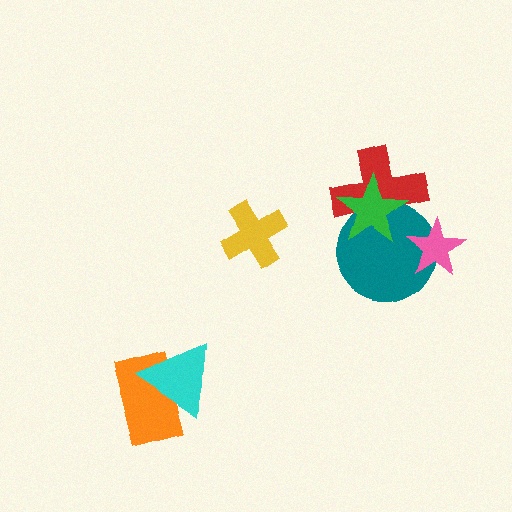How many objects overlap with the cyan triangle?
1 object overlaps with the cyan triangle.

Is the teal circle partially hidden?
Yes, it is partially covered by another shape.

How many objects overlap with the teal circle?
3 objects overlap with the teal circle.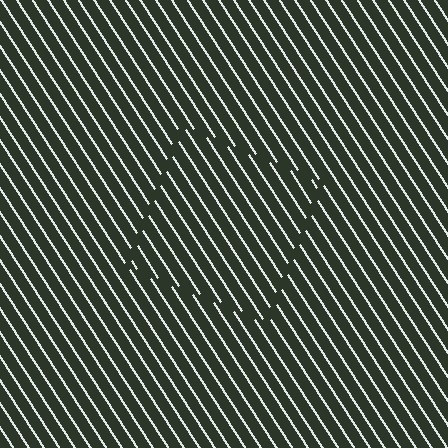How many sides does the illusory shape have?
4 sides — the line-ends trace a square.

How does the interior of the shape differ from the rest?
The interior of the shape contains the same grating, shifted by half a period — the contour is defined by the phase discontinuity where line-ends from the inner and outer gratings abut.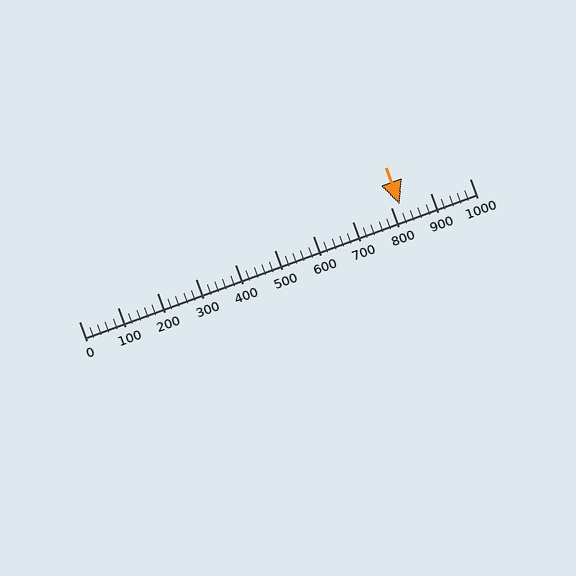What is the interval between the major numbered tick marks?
The major tick marks are spaced 100 units apart.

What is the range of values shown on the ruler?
The ruler shows values from 0 to 1000.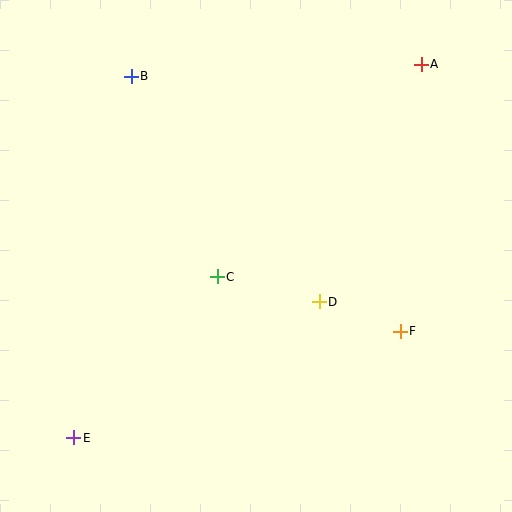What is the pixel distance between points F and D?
The distance between F and D is 86 pixels.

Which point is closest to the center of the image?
Point C at (217, 277) is closest to the center.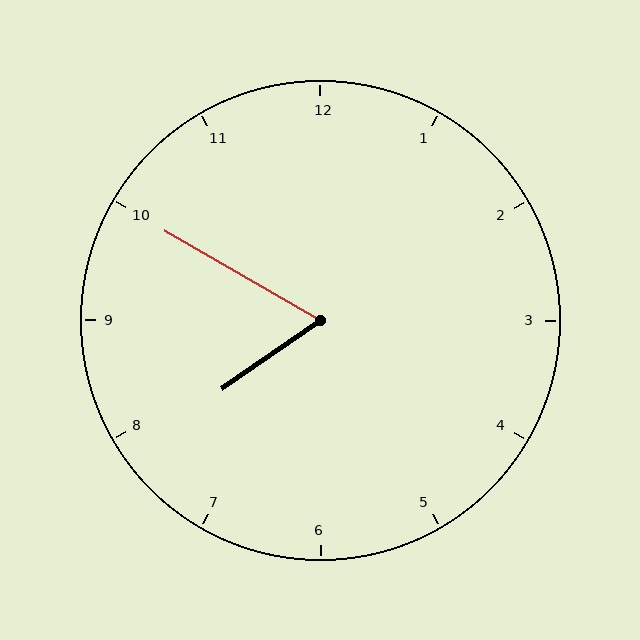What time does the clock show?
7:50.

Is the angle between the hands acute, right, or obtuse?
It is acute.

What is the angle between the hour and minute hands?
Approximately 65 degrees.